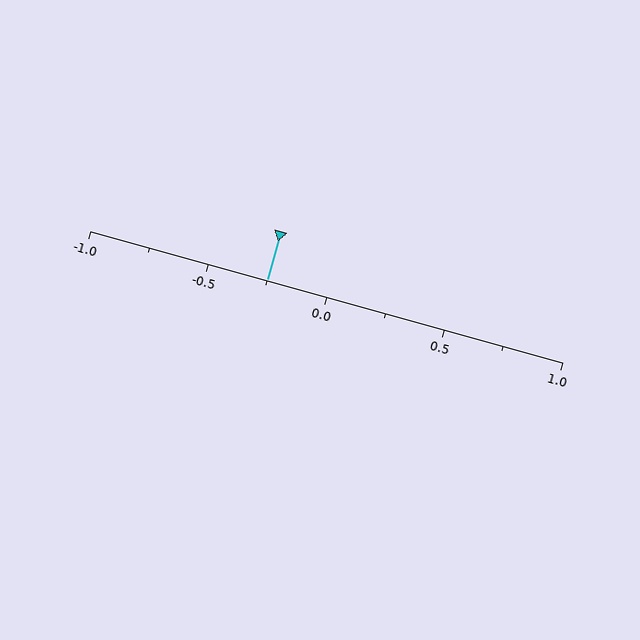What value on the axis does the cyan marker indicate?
The marker indicates approximately -0.25.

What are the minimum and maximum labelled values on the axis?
The axis runs from -1.0 to 1.0.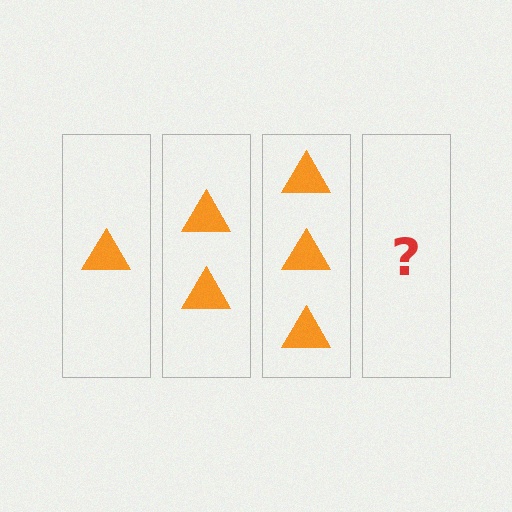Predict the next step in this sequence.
The next step is 4 triangles.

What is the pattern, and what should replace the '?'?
The pattern is that each step adds one more triangle. The '?' should be 4 triangles.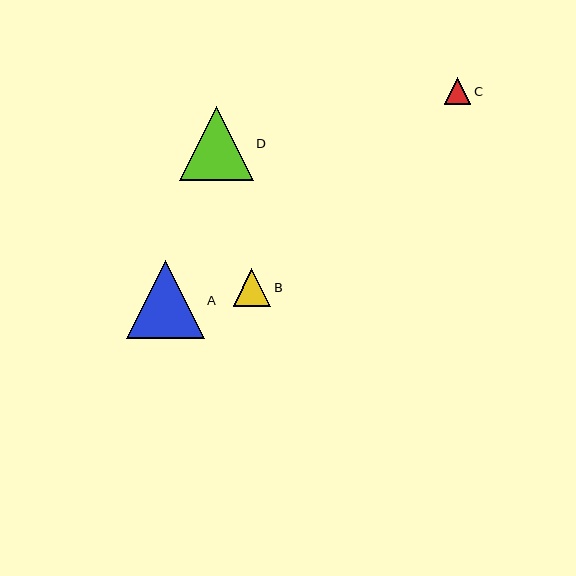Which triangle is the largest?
Triangle A is the largest with a size of approximately 78 pixels.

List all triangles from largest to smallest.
From largest to smallest: A, D, B, C.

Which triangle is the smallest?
Triangle C is the smallest with a size of approximately 27 pixels.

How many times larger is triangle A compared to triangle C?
Triangle A is approximately 2.9 times the size of triangle C.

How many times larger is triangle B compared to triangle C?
Triangle B is approximately 1.4 times the size of triangle C.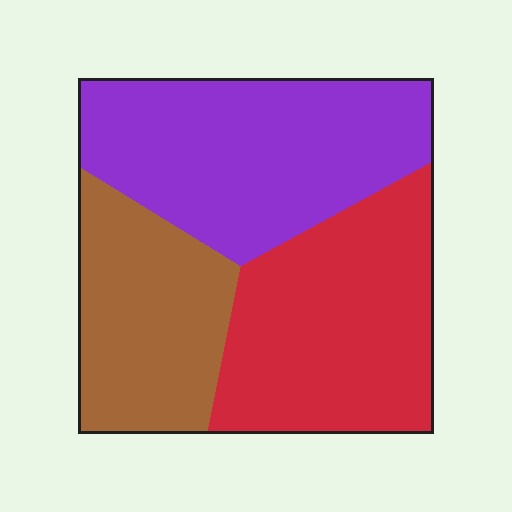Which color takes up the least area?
Brown, at roughly 25%.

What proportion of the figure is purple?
Purple covers 38% of the figure.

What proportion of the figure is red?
Red covers about 35% of the figure.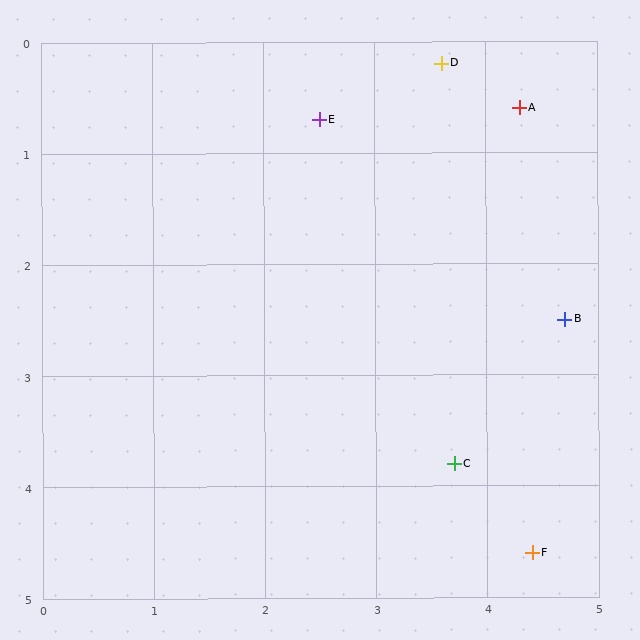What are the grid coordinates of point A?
Point A is at approximately (4.3, 0.6).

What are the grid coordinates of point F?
Point F is at approximately (4.4, 4.6).